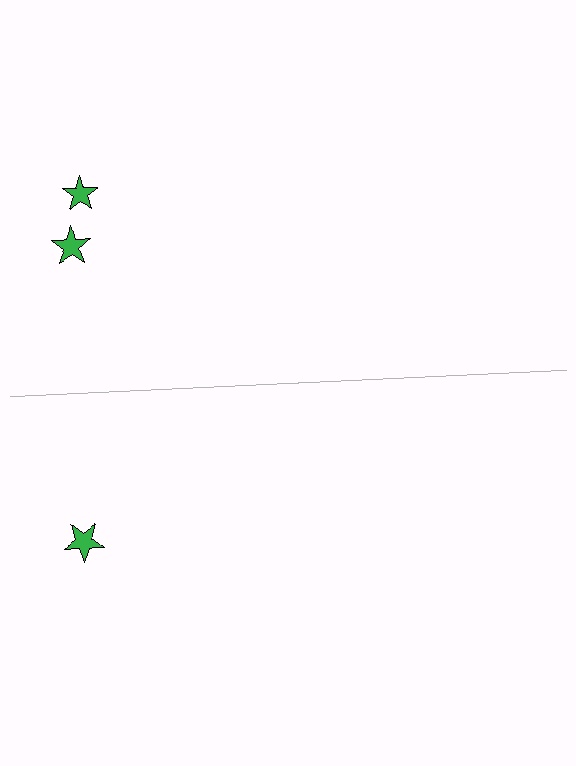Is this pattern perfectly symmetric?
No, the pattern is not perfectly symmetric. A green star is missing from the bottom side.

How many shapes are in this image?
There are 3 shapes in this image.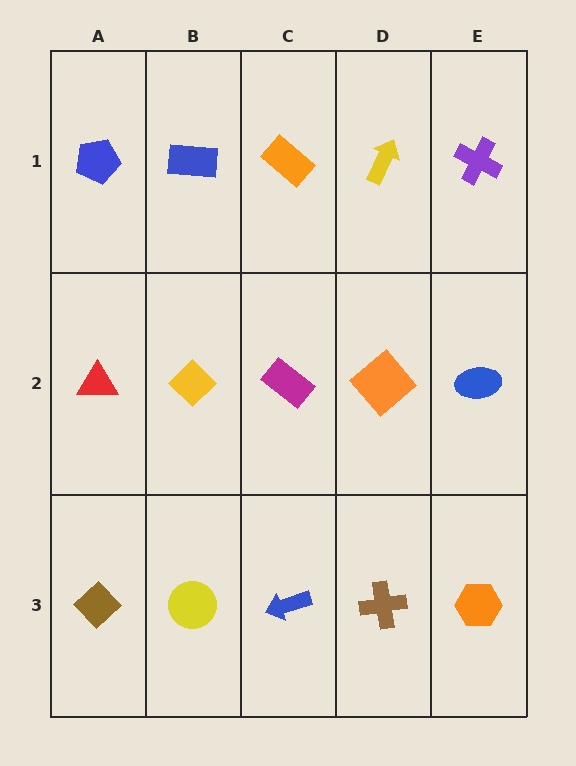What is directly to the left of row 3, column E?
A brown cross.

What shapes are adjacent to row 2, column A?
A blue pentagon (row 1, column A), a brown diamond (row 3, column A), a yellow diamond (row 2, column B).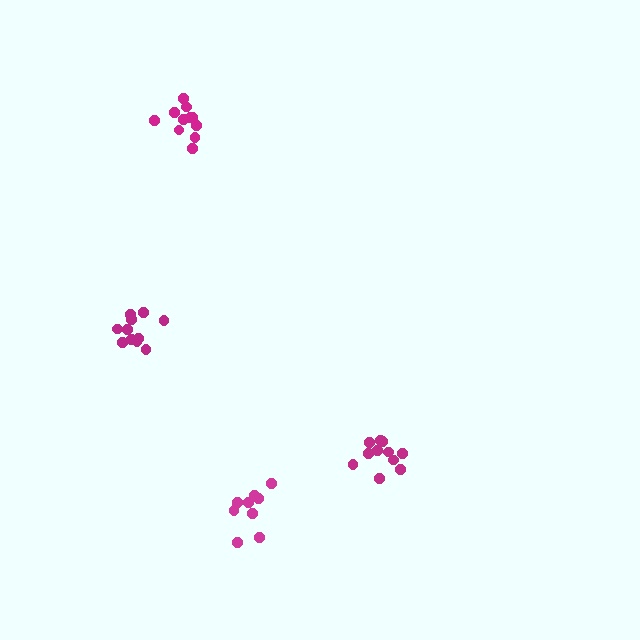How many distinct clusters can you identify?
There are 4 distinct clusters.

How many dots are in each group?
Group 1: 11 dots, Group 2: 11 dots, Group 3: 9 dots, Group 4: 11 dots (42 total).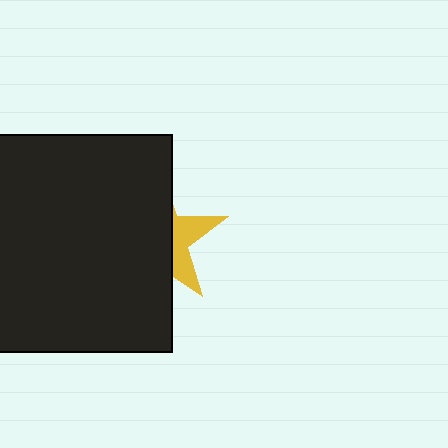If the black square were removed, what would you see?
You would see the complete yellow star.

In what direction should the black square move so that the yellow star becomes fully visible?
The black square should move left. That is the shortest direction to clear the overlap and leave the yellow star fully visible.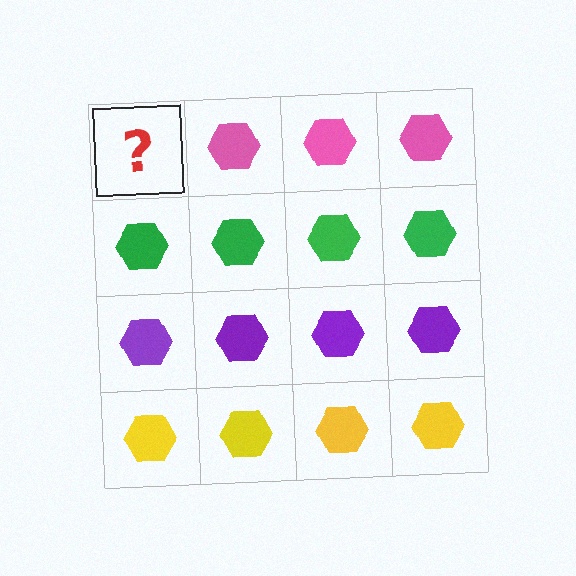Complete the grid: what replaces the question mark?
The question mark should be replaced with a pink hexagon.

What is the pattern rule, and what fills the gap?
The rule is that each row has a consistent color. The gap should be filled with a pink hexagon.